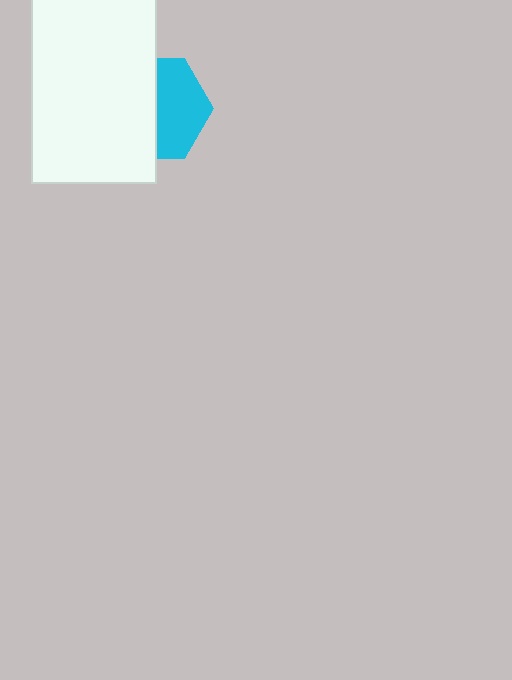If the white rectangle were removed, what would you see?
You would see the complete cyan hexagon.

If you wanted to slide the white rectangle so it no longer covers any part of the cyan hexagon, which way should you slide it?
Slide it left — that is the most direct way to separate the two shapes.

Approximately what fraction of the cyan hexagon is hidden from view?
Roughly 52% of the cyan hexagon is hidden behind the white rectangle.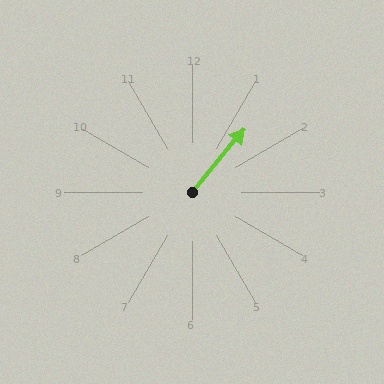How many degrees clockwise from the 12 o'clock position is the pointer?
Approximately 40 degrees.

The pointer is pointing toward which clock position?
Roughly 1 o'clock.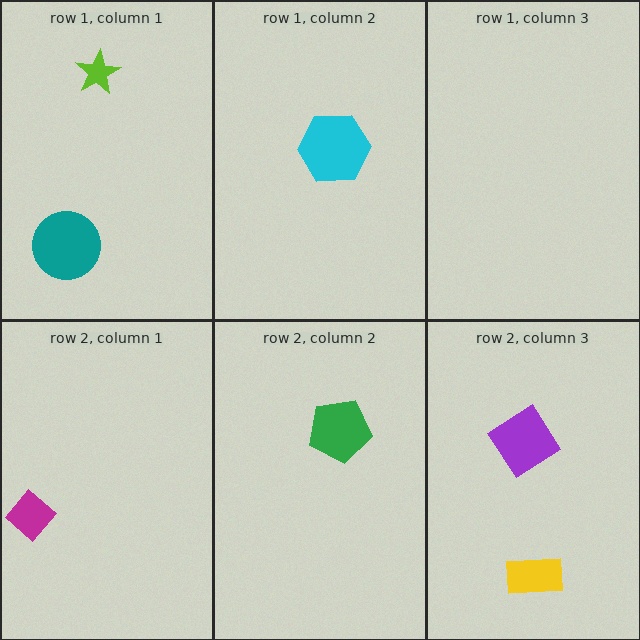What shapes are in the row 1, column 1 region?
The teal circle, the lime star.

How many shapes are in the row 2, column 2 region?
1.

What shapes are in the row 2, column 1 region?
The magenta diamond.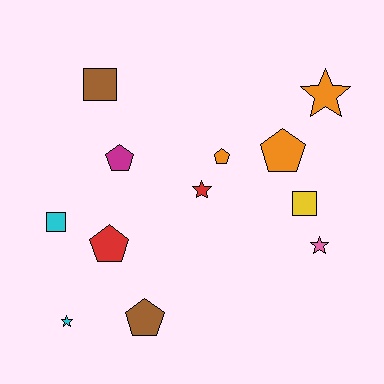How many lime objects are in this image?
There are no lime objects.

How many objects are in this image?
There are 12 objects.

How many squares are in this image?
There are 3 squares.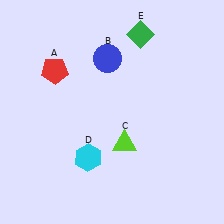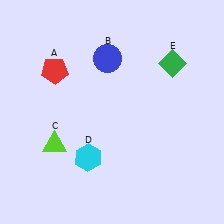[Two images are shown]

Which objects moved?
The objects that moved are: the lime triangle (C), the green diamond (E).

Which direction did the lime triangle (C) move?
The lime triangle (C) moved left.